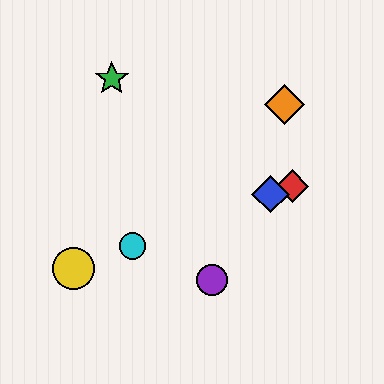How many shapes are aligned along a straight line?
4 shapes (the red diamond, the blue diamond, the yellow circle, the cyan circle) are aligned along a straight line.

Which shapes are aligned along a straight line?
The red diamond, the blue diamond, the yellow circle, the cyan circle are aligned along a straight line.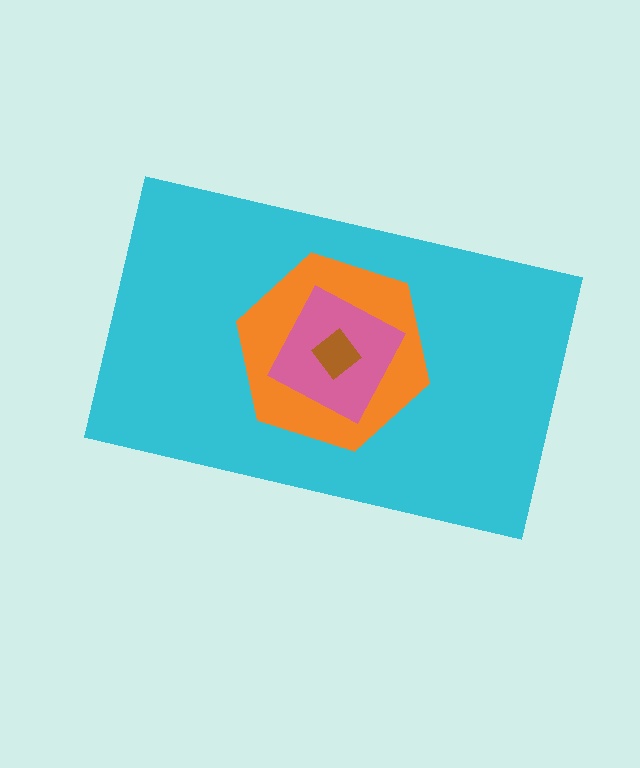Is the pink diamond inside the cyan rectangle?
Yes.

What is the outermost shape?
The cyan rectangle.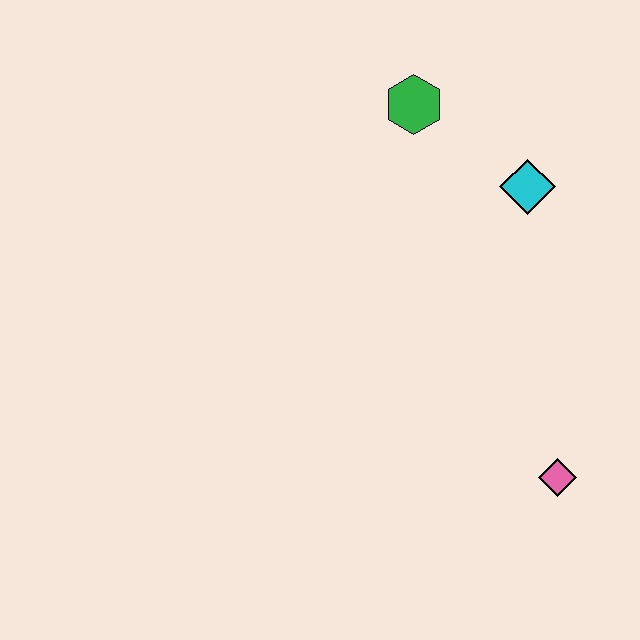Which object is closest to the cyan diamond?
The green hexagon is closest to the cyan diamond.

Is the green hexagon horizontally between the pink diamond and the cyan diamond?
No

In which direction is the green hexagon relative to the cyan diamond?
The green hexagon is to the left of the cyan diamond.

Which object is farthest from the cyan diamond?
The pink diamond is farthest from the cyan diamond.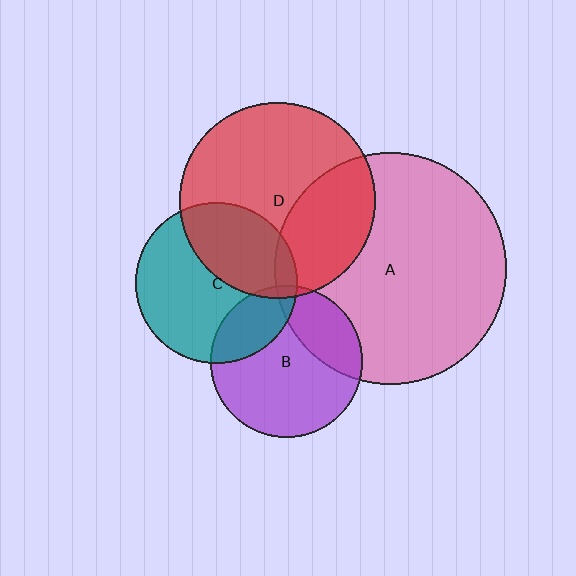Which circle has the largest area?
Circle A (pink).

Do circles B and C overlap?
Yes.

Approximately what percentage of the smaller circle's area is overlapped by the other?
Approximately 25%.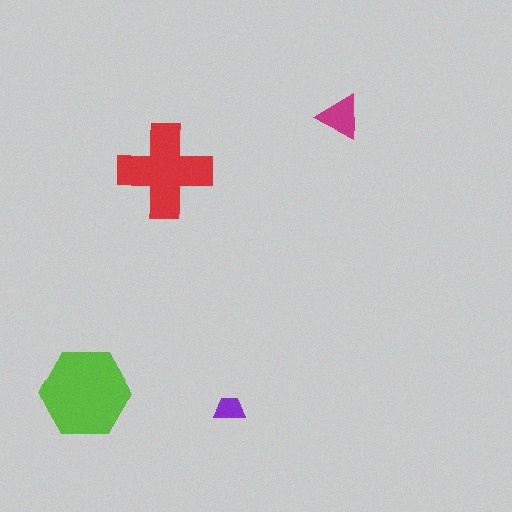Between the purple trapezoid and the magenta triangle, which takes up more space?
The magenta triangle.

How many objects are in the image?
There are 4 objects in the image.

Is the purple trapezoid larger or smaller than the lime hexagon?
Smaller.